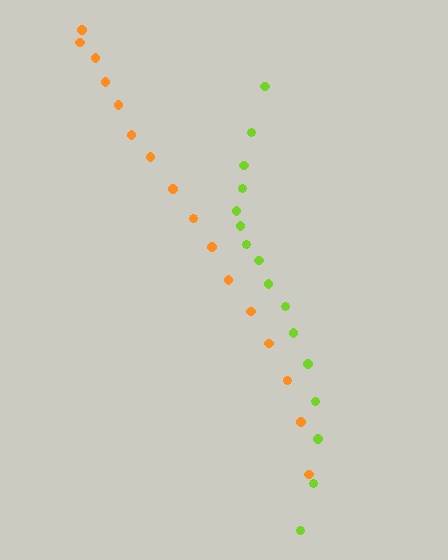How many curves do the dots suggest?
There are 2 distinct paths.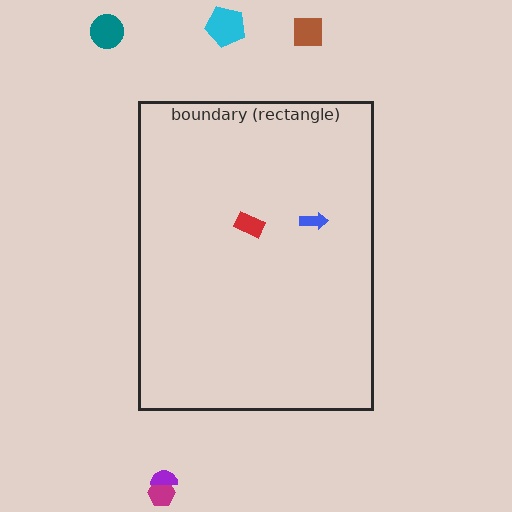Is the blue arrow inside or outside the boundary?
Inside.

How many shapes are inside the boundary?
2 inside, 5 outside.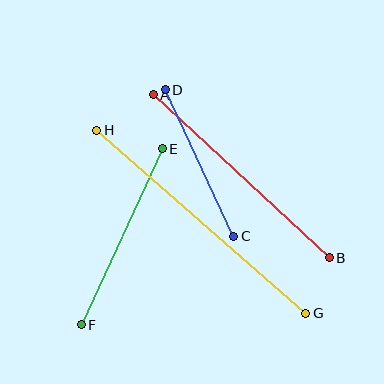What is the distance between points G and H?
The distance is approximately 278 pixels.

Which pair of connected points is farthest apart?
Points G and H are farthest apart.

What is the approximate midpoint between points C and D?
The midpoint is at approximately (200, 163) pixels.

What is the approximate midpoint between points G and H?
The midpoint is at approximately (201, 222) pixels.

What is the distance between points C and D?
The distance is approximately 161 pixels.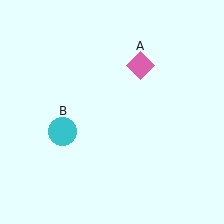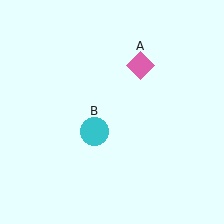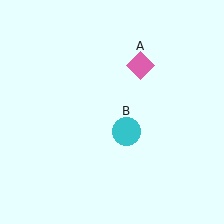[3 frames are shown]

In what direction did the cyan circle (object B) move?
The cyan circle (object B) moved right.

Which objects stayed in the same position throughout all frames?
Pink diamond (object A) remained stationary.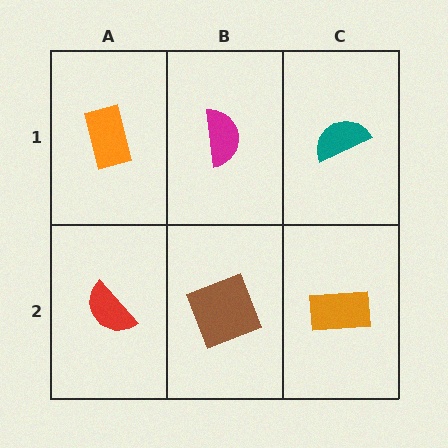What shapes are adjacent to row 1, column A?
A red semicircle (row 2, column A), a magenta semicircle (row 1, column B).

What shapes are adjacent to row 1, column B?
A brown square (row 2, column B), an orange rectangle (row 1, column A), a teal semicircle (row 1, column C).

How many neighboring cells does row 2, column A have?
2.